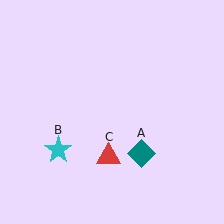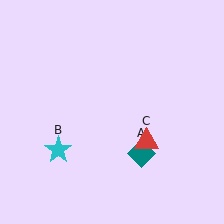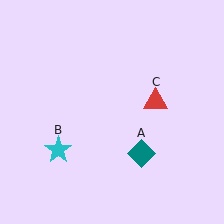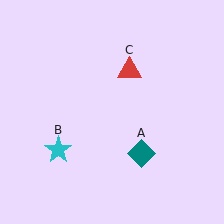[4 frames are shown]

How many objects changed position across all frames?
1 object changed position: red triangle (object C).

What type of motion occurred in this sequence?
The red triangle (object C) rotated counterclockwise around the center of the scene.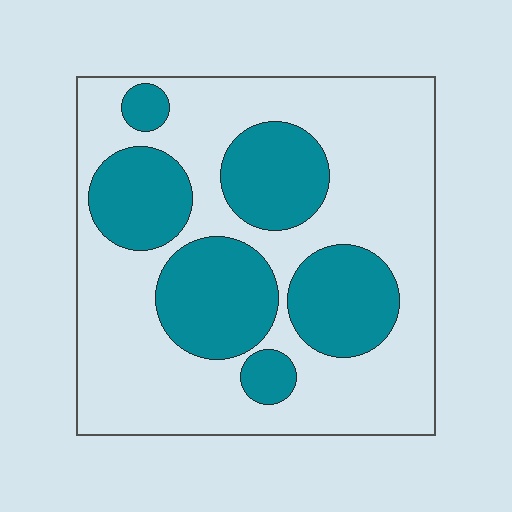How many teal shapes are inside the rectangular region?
6.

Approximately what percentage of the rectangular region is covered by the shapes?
Approximately 35%.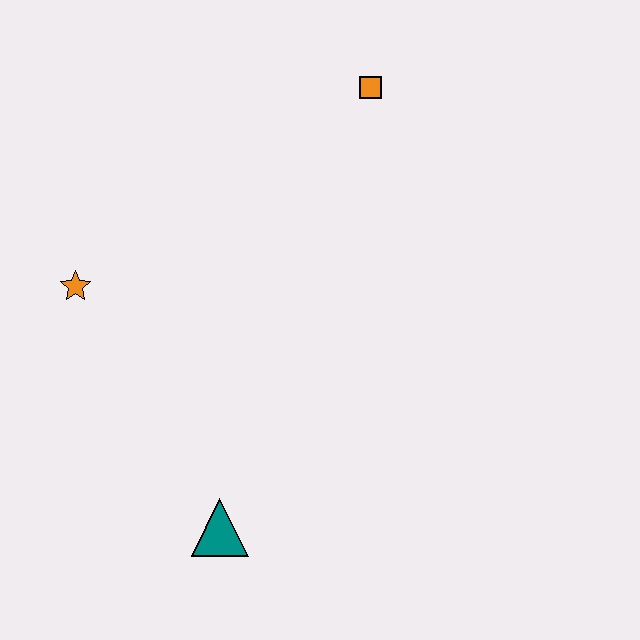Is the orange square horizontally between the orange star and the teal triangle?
No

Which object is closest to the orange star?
The teal triangle is closest to the orange star.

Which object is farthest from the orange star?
The orange square is farthest from the orange star.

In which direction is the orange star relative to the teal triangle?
The orange star is above the teal triangle.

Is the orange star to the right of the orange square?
No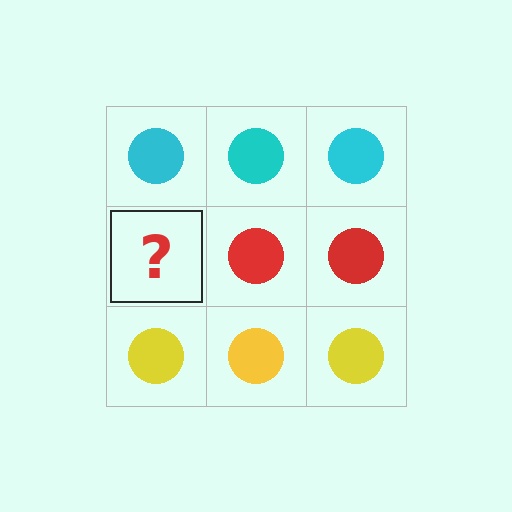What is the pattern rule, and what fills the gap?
The rule is that each row has a consistent color. The gap should be filled with a red circle.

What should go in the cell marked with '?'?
The missing cell should contain a red circle.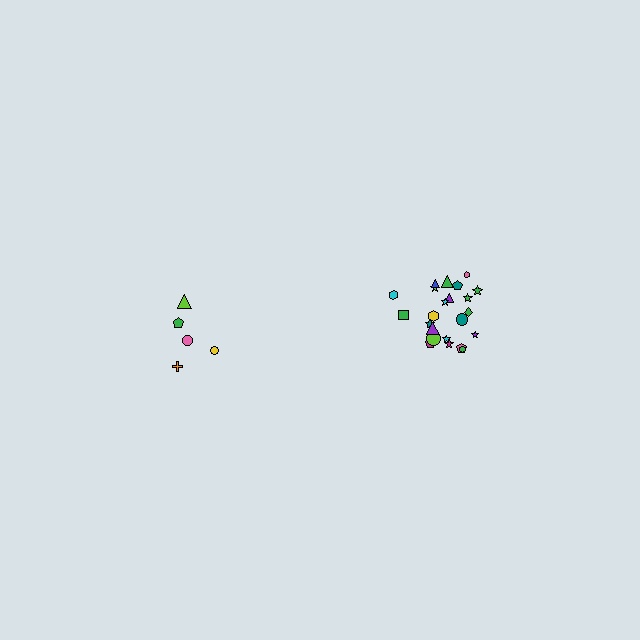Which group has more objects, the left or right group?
The right group.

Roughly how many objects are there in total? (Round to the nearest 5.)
Roughly 30 objects in total.